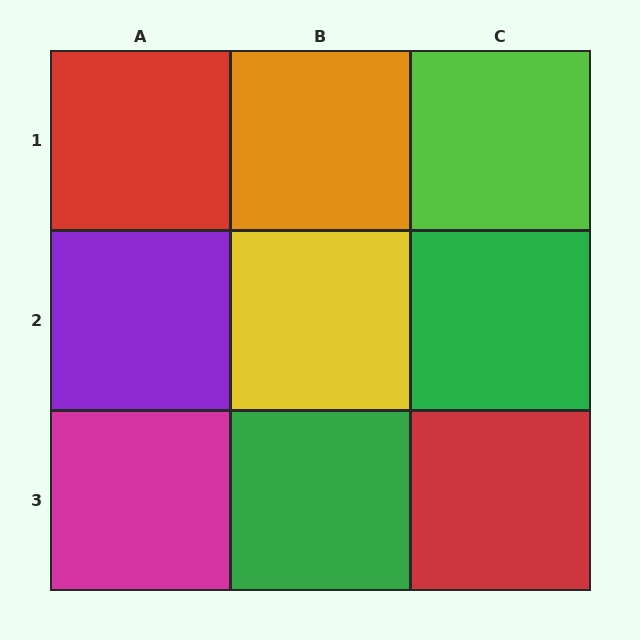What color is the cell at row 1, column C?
Lime.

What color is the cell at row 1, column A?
Red.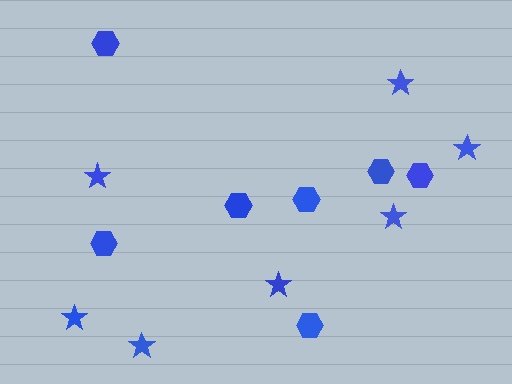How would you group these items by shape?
There are 2 groups: one group of hexagons (7) and one group of stars (7).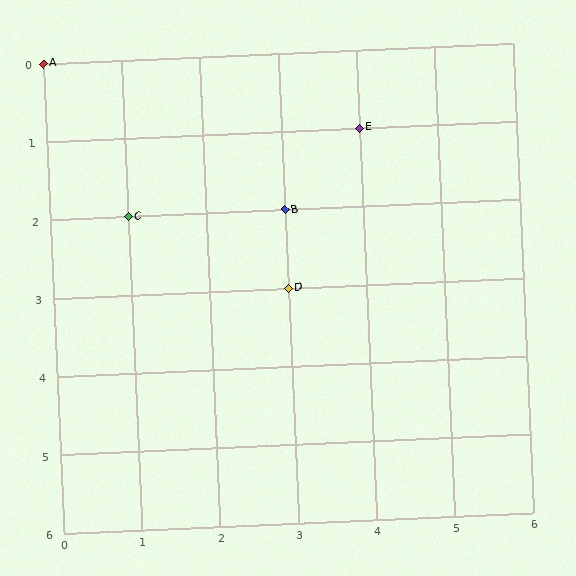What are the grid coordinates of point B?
Point B is at grid coordinates (3, 2).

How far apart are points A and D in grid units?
Points A and D are 3 columns and 3 rows apart (about 4.2 grid units diagonally).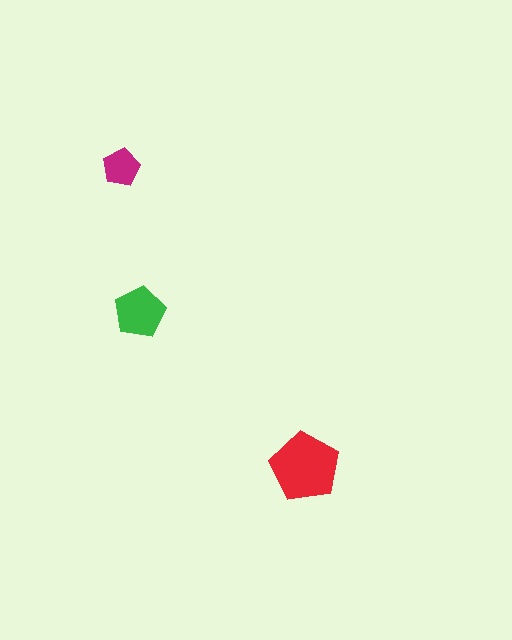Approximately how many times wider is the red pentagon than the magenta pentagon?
About 2 times wider.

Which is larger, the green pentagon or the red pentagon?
The red one.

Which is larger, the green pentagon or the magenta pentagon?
The green one.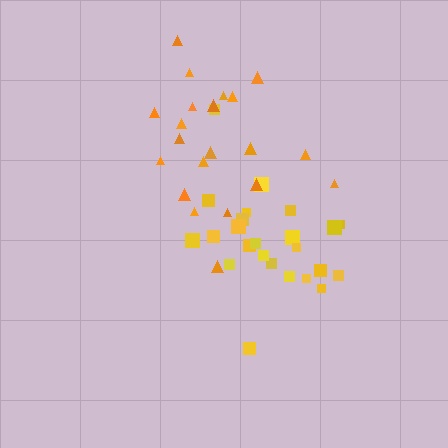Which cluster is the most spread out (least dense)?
Orange.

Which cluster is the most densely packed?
Yellow.